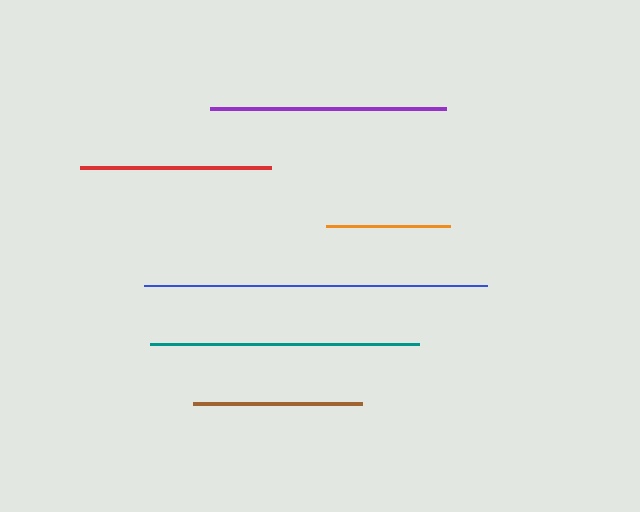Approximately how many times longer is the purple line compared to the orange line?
The purple line is approximately 1.9 times the length of the orange line.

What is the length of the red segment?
The red segment is approximately 191 pixels long.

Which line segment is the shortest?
The orange line is the shortest at approximately 124 pixels.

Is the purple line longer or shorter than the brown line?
The purple line is longer than the brown line.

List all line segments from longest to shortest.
From longest to shortest: blue, teal, purple, red, brown, orange.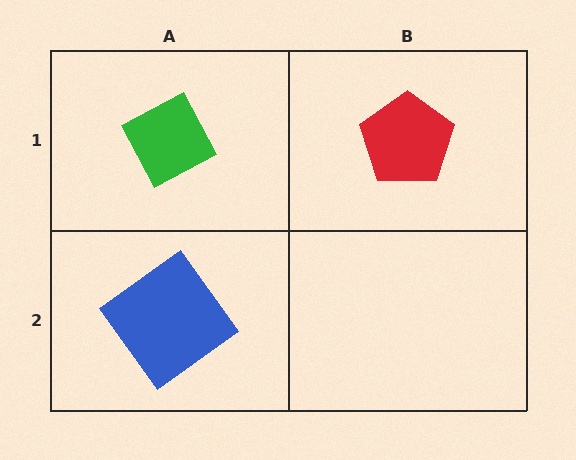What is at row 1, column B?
A red pentagon.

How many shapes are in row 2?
1 shape.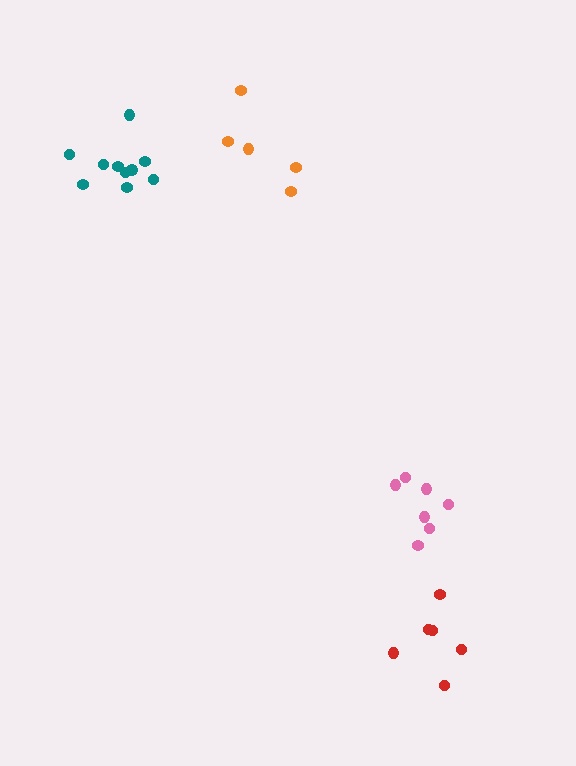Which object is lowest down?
The red cluster is bottommost.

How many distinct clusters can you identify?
There are 4 distinct clusters.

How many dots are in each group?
Group 1: 5 dots, Group 2: 10 dots, Group 3: 6 dots, Group 4: 7 dots (28 total).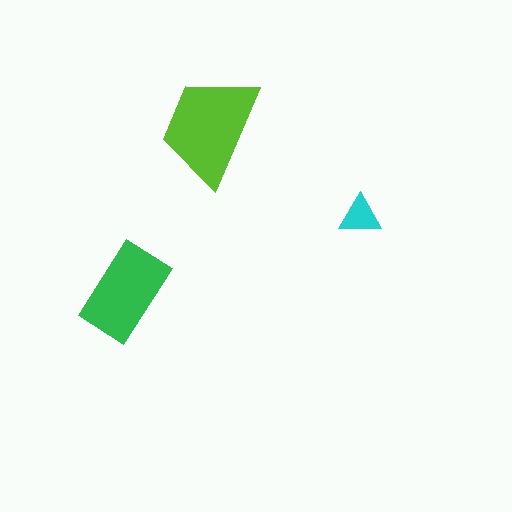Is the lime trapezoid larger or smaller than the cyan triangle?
Larger.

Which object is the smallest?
The cyan triangle.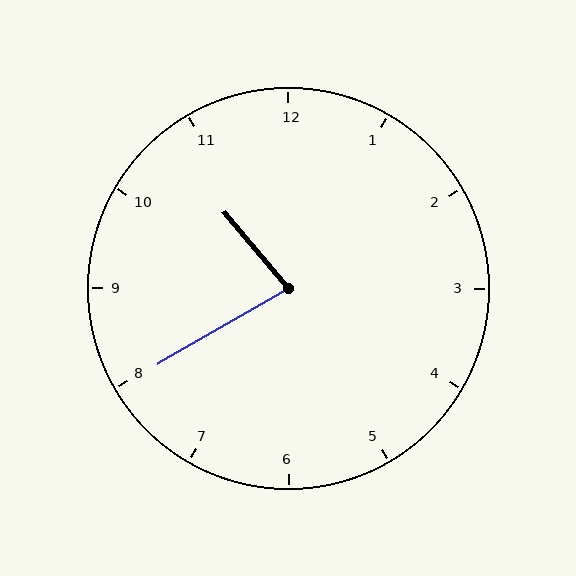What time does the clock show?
10:40.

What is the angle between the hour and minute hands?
Approximately 80 degrees.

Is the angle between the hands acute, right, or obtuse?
It is acute.